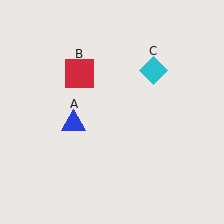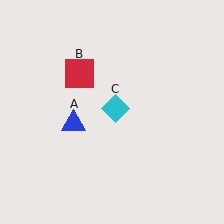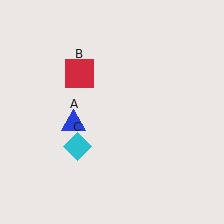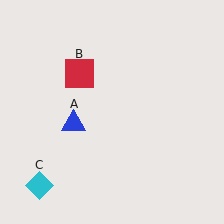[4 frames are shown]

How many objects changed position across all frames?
1 object changed position: cyan diamond (object C).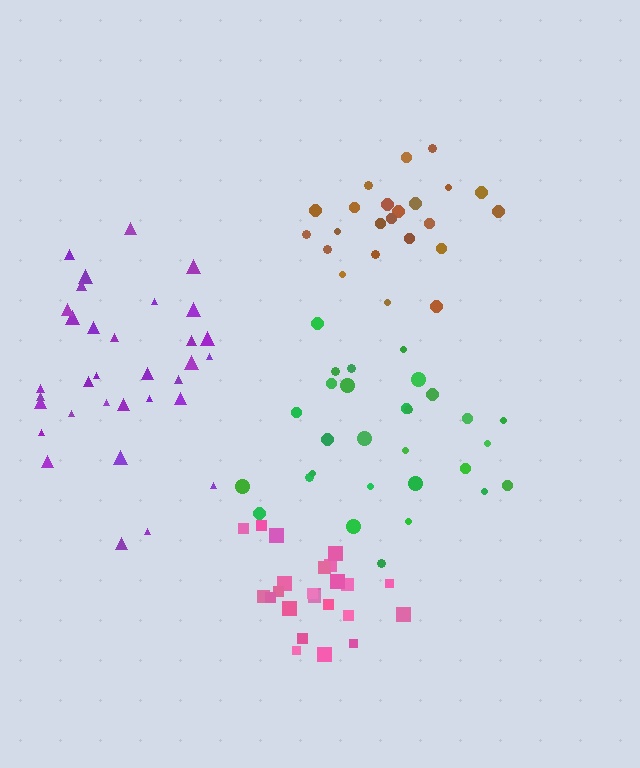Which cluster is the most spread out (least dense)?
Green.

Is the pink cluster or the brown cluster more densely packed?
Pink.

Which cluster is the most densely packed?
Pink.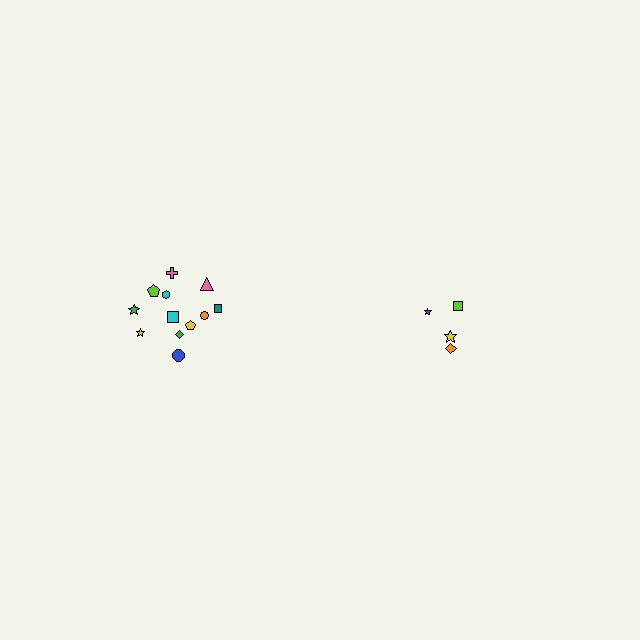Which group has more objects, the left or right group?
The left group.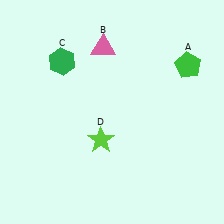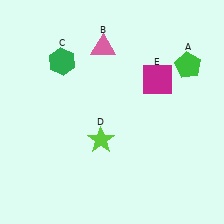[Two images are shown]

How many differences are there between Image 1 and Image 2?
There is 1 difference between the two images.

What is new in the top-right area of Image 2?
A magenta square (E) was added in the top-right area of Image 2.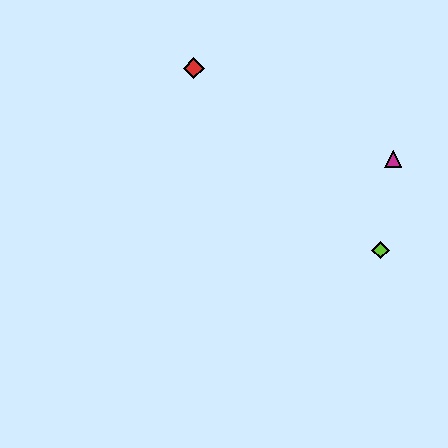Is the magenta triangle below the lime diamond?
No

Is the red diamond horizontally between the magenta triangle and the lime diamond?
No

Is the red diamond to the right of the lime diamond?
No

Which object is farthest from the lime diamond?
The red diamond is farthest from the lime diamond.